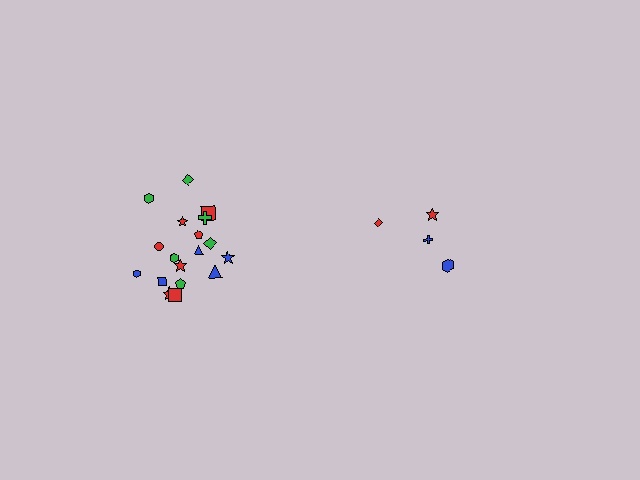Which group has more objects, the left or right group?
The left group.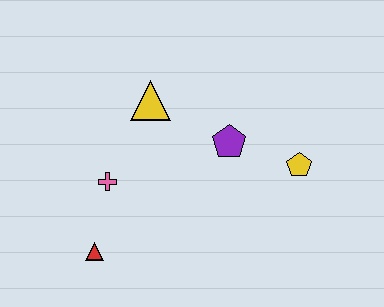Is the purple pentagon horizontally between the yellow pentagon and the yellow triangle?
Yes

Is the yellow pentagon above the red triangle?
Yes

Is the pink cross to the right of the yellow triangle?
No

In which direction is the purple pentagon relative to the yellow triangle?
The purple pentagon is to the right of the yellow triangle.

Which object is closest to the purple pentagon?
The yellow pentagon is closest to the purple pentagon.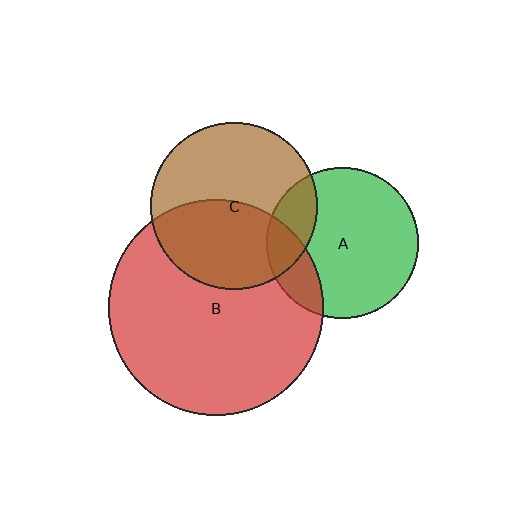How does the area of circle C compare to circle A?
Approximately 1.2 times.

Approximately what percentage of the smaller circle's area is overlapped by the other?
Approximately 20%.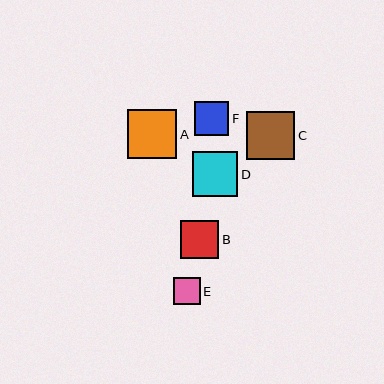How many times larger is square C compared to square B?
Square C is approximately 1.3 times the size of square B.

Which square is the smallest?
Square E is the smallest with a size of approximately 27 pixels.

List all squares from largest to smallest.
From largest to smallest: A, C, D, B, F, E.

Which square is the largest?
Square A is the largest with a size of approximately 49 pixels.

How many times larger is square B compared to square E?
Square B is approximately 1.4 times the size of square E.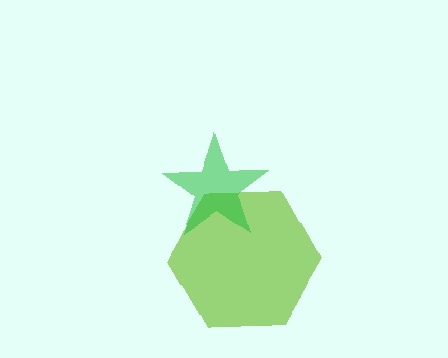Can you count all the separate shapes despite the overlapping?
Yes, there are 2 separate shapes.